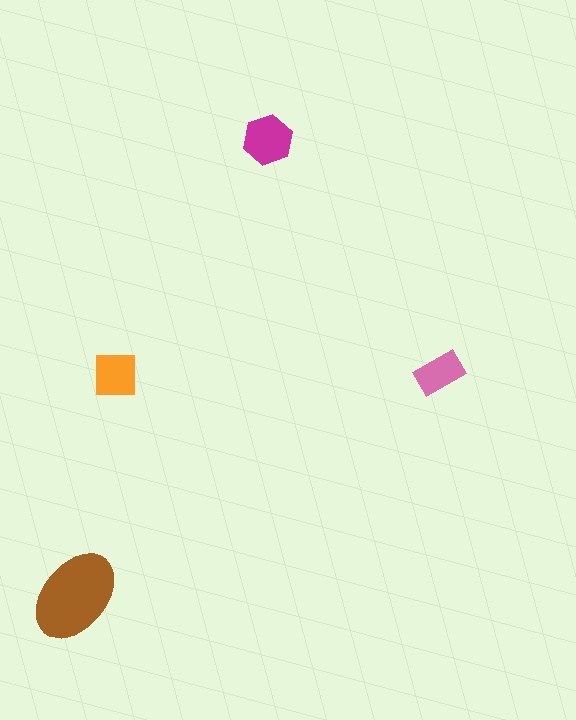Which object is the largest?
The brown ellipse.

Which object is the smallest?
The pink rectangle.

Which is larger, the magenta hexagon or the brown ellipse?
The brown ellipse.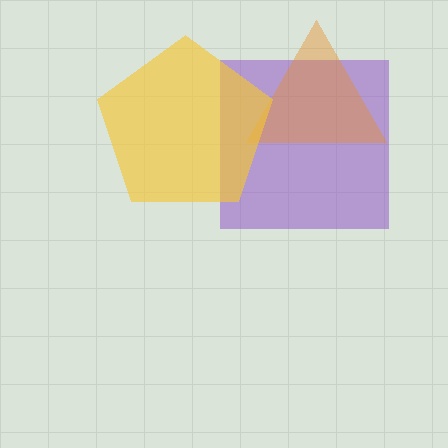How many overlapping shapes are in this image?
There are 3 overlapping shapes in the image.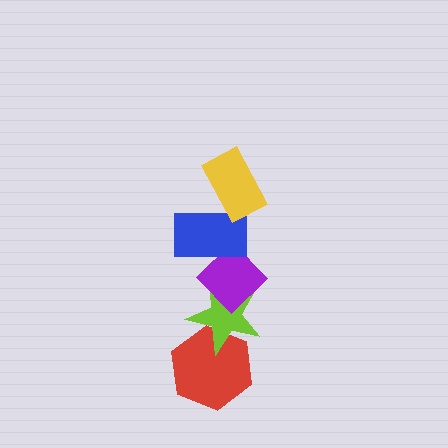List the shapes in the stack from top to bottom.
From top to bottom: the yellow rectangle, the blue rectangle, the purple diamond, the lime star, the red hexagon.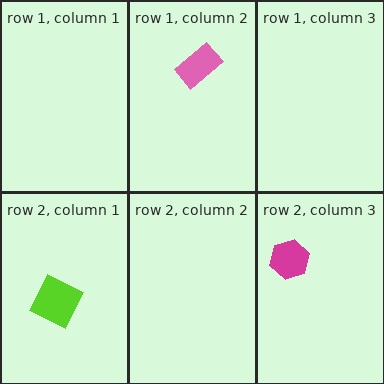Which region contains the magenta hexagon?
The row 2, column 3 region.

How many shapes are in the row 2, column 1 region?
1.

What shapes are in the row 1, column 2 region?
The pink rectangle.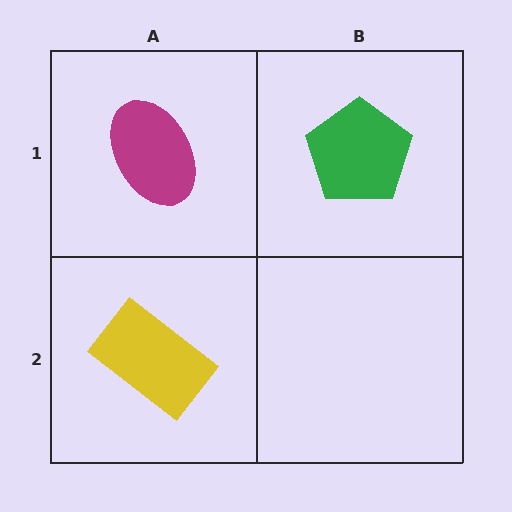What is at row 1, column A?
A magenta ellipse.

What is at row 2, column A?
A yellow rectangle.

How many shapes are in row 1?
2 shapes.